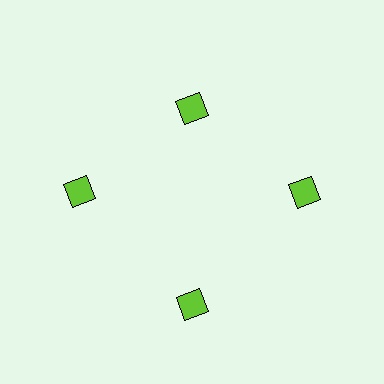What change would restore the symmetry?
The symmetry would be restored by moving it outward, back onto the ring so that all 4 diamonds sit at equal angles and equal distance from the center.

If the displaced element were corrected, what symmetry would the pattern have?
It would have 4-fold rotational symmetry — the pattern would map onto itself every 90 degrees.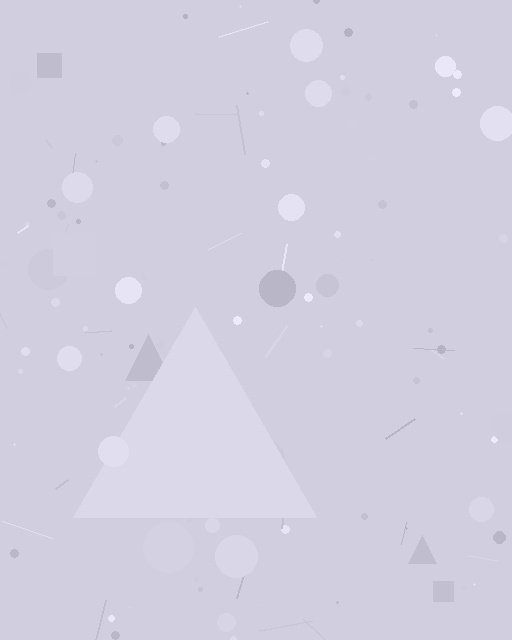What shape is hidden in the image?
A triangle is hidden in the image.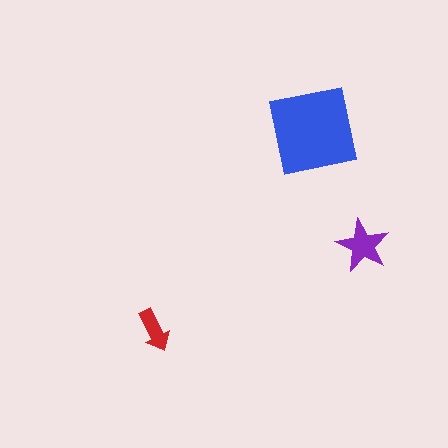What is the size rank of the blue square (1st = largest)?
1st.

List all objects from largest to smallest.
The blue square, the purple star, the red arrow.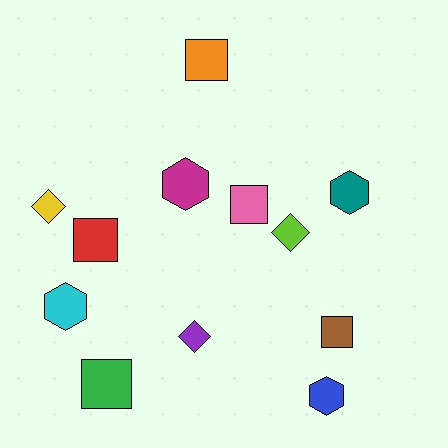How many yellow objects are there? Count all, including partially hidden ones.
There is 1 yellow object.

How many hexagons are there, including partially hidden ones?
There are 4 hexagons.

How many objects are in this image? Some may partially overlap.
There are 12 objects.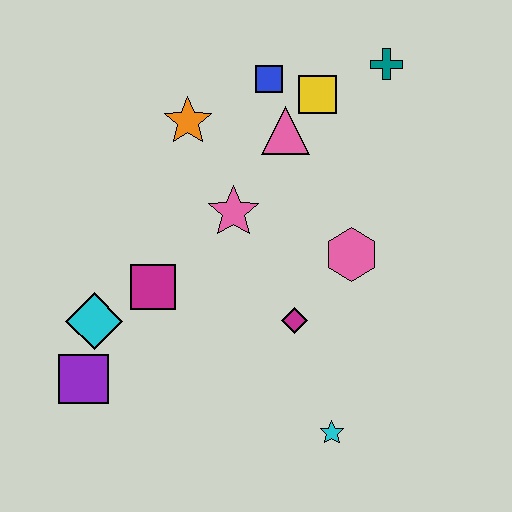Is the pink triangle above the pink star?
Yes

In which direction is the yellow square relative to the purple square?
The yellow square is above the purple square.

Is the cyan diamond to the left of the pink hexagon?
Yes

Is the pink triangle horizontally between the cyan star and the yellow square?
No